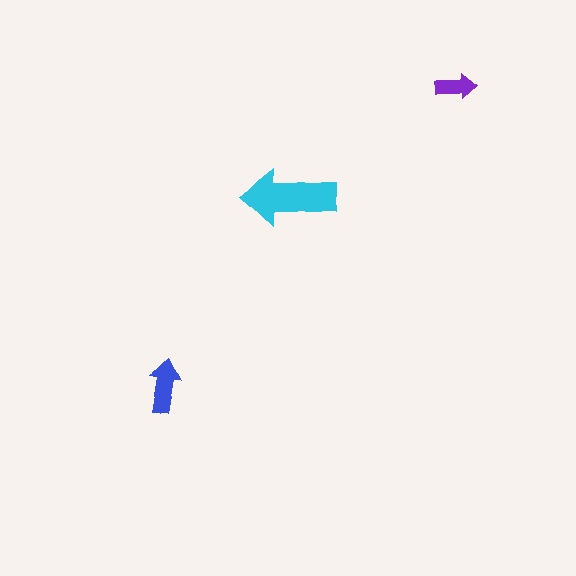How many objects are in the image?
There are 3 objects in the image.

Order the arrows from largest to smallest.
the cyan one, the blue one, the purple one.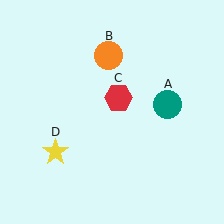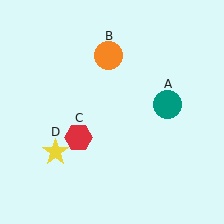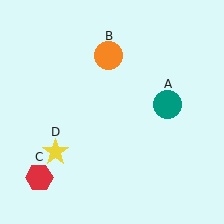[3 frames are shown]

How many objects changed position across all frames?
1 object changed position: red hexagon (object C).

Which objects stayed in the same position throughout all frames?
Teal circle (object A) and orange circle (object B) and yellow star (object D) remained stationary.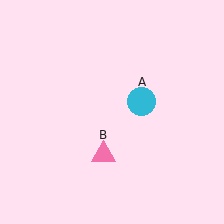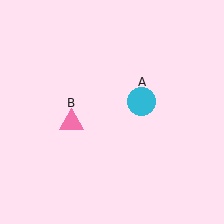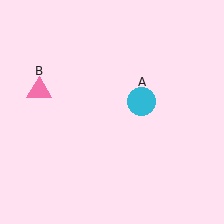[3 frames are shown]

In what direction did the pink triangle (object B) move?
The pink triangle (object B) moved up and to the left.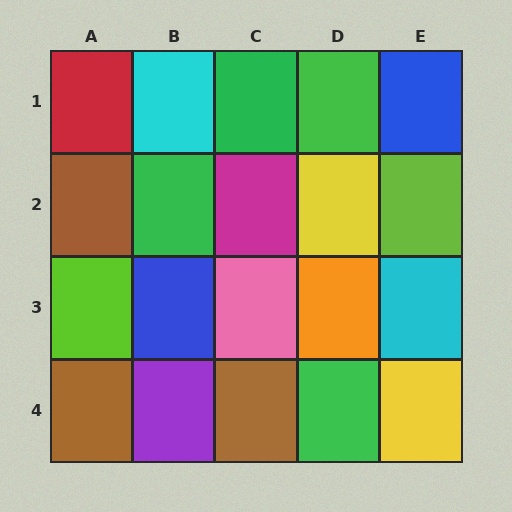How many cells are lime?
2 cells are lime.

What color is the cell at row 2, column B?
Green.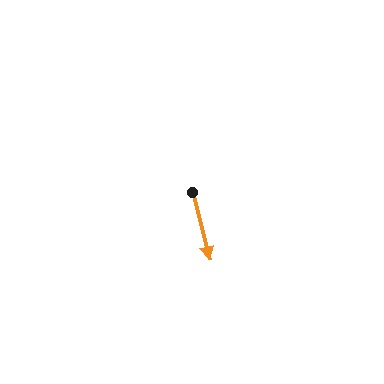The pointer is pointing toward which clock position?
Roughly 6 o'clock.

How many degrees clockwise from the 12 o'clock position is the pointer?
Approximately 165 degrees.